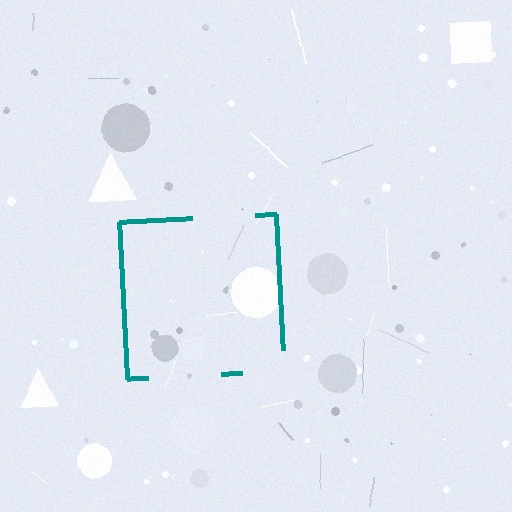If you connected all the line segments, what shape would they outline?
They would outline a square.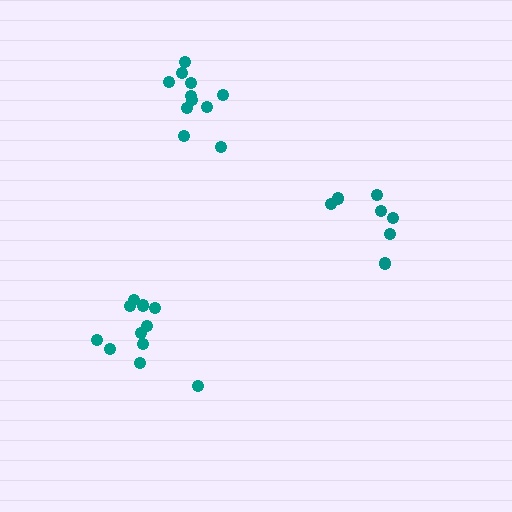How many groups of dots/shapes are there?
There are 3 groups.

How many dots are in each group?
Group 1: 7 dots, Group 2: 11 dots, Group 3: 11 dots (29 total).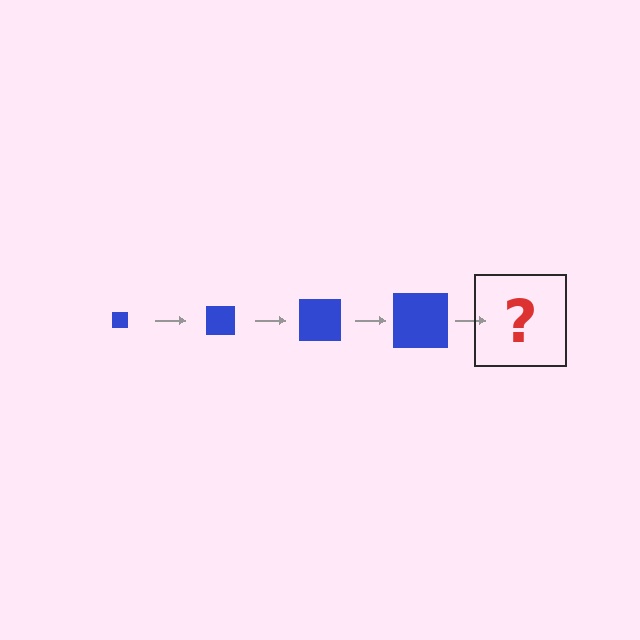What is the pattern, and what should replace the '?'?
The pattern is that the square gets progressively larger each step. The '?' should be a blue square, larger than the previous one.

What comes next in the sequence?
The next element should be a blue square, larger than the previous one.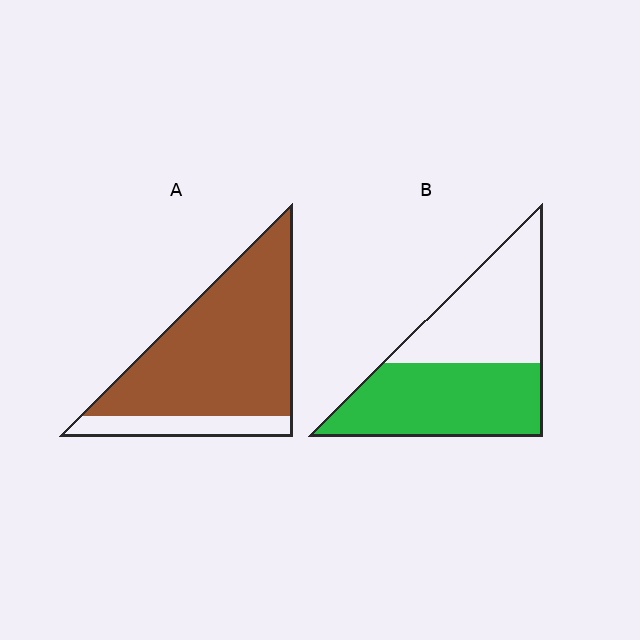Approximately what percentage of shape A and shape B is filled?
A is approximately 85% and B is approximately 55%.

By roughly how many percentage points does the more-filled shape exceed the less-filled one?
By roughly 30 percentage points (A over B).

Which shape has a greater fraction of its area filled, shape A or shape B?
Shape A.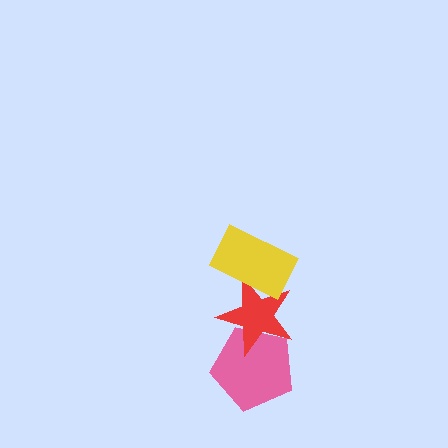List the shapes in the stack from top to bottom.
From top to bottom: the yellow rectangle, the red star, the pink pentagon.